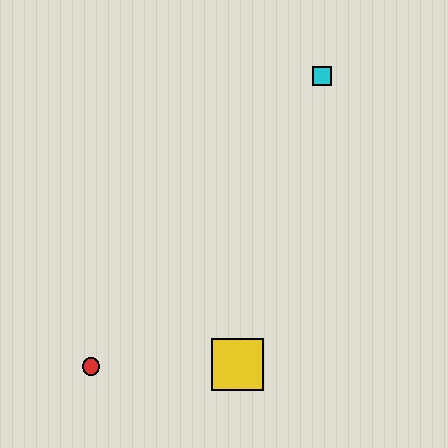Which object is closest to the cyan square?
The yellow square is closest to the cyan square.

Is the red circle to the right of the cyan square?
No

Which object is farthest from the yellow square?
The cyan square is farthest from the yellow square.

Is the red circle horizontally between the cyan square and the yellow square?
No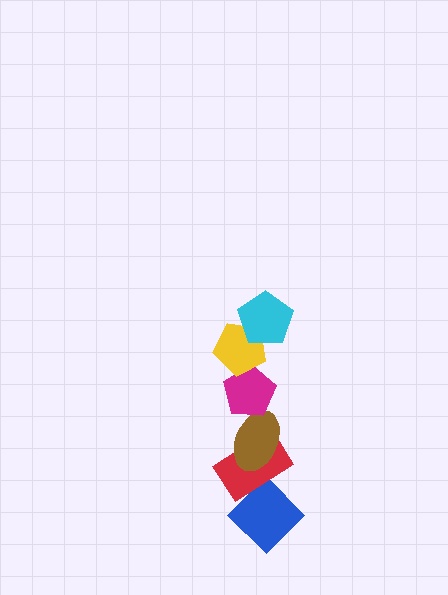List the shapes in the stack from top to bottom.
From top to bottom: the cyan pentagon, the yellow pentagon, the magenta pentagon, the brown ellipse, the red rectangle, the blue diamond.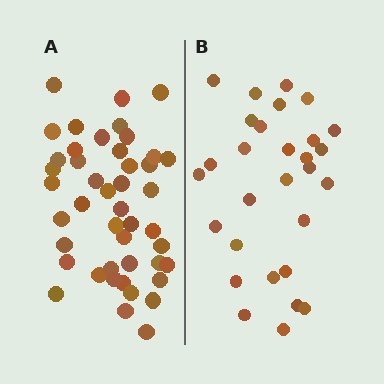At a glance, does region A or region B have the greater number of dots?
Region A (the left region) has more dots.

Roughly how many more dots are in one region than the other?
Region A has approximately 15 more dots than region B.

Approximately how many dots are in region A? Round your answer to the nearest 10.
About 40 dots. (The exact count is 45, which rounds to 40.)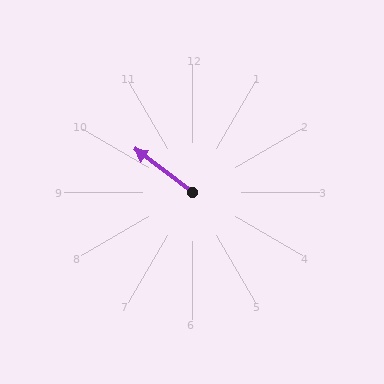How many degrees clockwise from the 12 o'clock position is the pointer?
Approximately 307 degrees.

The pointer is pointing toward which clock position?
Roughly 10 o'clock.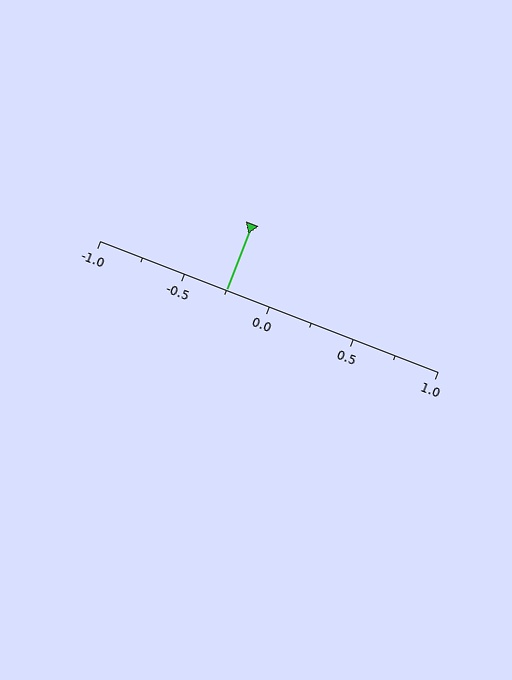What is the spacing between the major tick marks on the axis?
The major ticks are spaced 0.5 apart.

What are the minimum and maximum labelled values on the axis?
The axis runs from -1.0 to 1.0.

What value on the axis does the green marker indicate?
The marker indicates approximately -0.25.